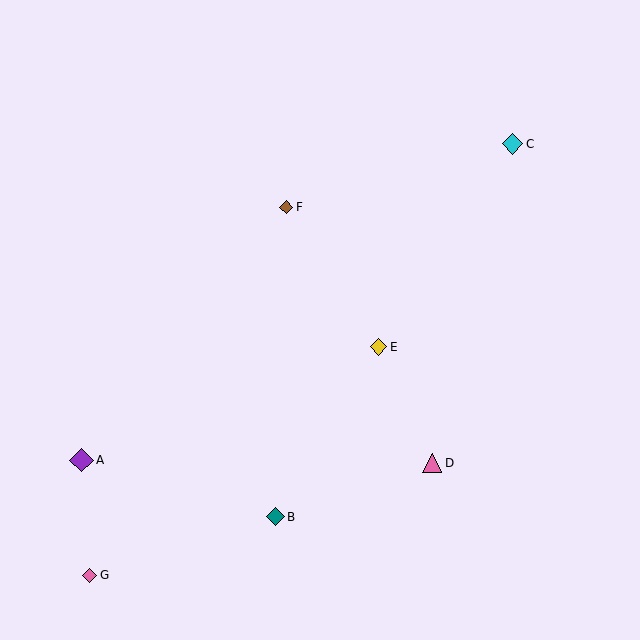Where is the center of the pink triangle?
The center of the pink triangle is at (432, 463).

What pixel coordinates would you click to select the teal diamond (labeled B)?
Click at (275, 517) to select the teal diamond B.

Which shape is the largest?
The purple diamond (labeled A) is the largest.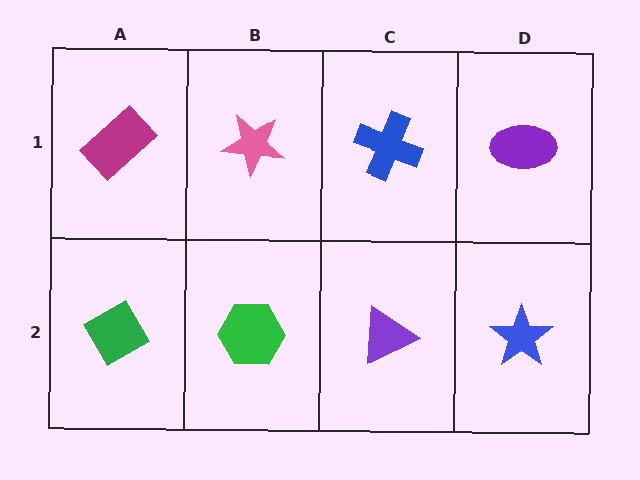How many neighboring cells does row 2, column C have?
3.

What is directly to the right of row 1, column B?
A blue cross.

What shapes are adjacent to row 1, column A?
A green diamond (row 2, column A), a pink star (row 1, column B).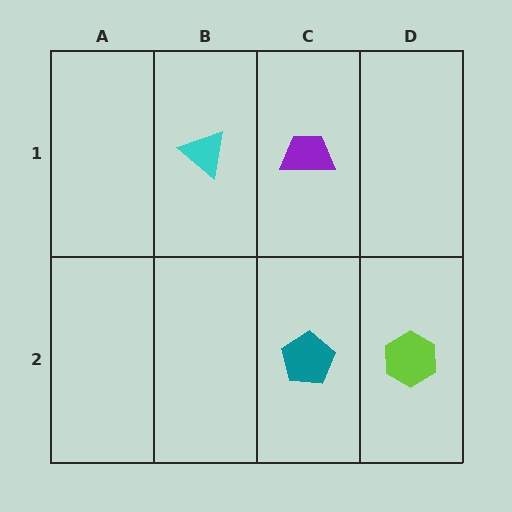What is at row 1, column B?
A cyan triangle.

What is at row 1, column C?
A purple trapezoid.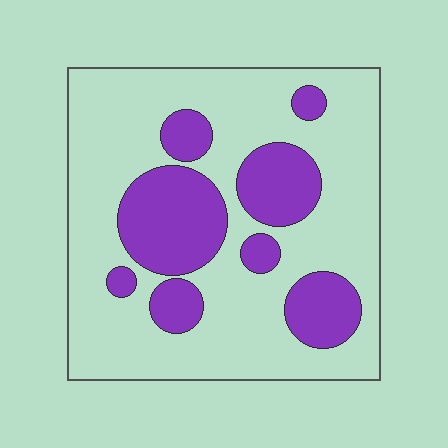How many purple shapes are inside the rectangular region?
8.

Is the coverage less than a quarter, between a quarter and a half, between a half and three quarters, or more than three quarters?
Between a quarter and a half.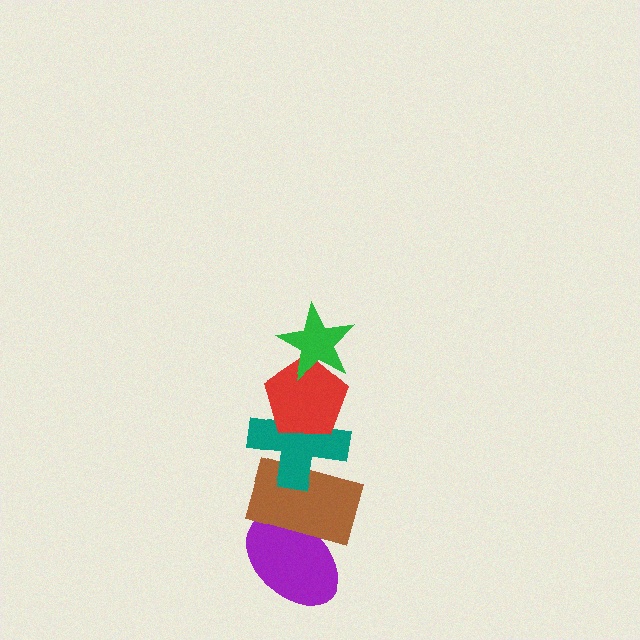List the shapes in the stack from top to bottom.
From top to bottom: the green star, the red pentagon, the teal cross, the brown rectangle, the purple ellipse.